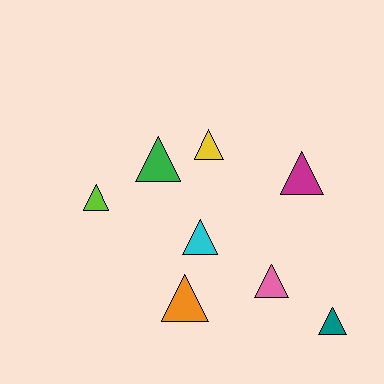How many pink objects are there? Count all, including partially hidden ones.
There is 1 pink object.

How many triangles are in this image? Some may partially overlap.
There are 8 triangles.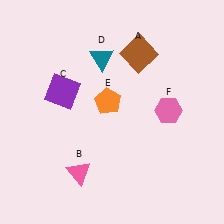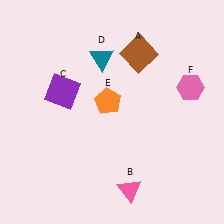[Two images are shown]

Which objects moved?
The objects that moved are: the pink triangle (B), the pink hexagon (F).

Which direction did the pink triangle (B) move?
The pink triangle (B) moved right.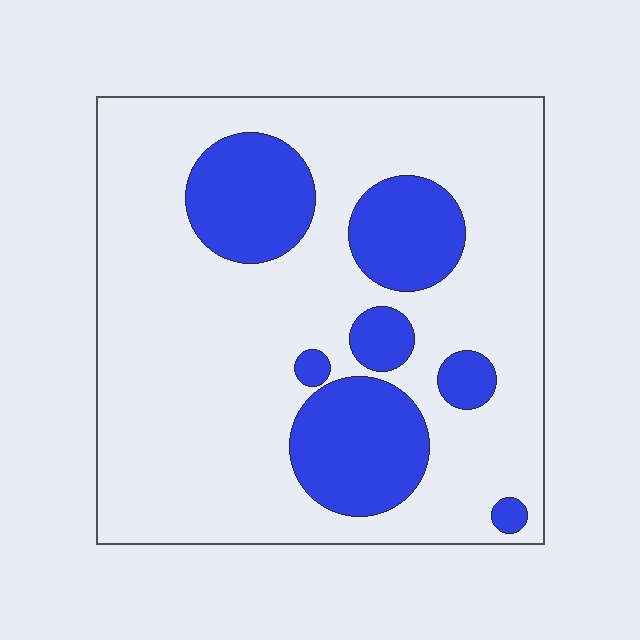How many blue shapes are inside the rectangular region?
7.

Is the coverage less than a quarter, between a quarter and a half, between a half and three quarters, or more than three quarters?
Less than a quarter.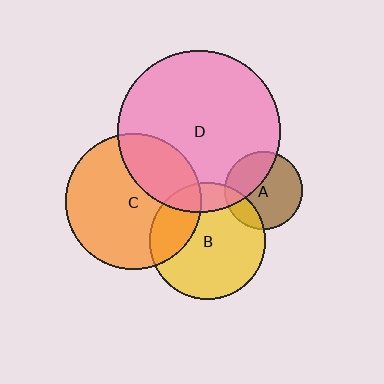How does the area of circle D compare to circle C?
Approximately 1.4 times.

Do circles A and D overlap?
Yes.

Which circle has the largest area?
Circle D (pink).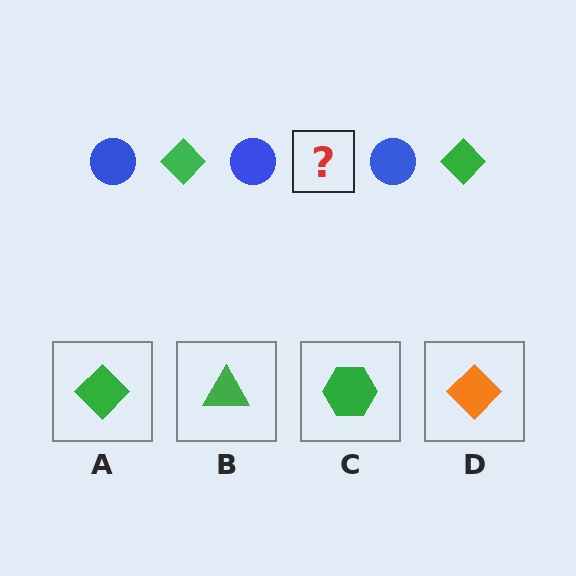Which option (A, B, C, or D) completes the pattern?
A.